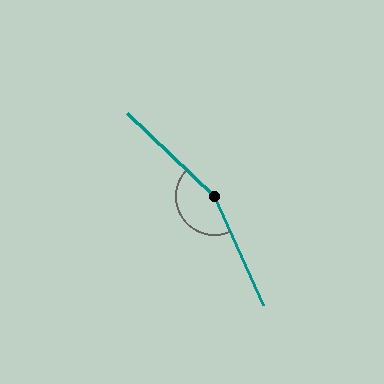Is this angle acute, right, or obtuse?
It is obtuse.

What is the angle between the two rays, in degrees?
Approximately 158 degrees.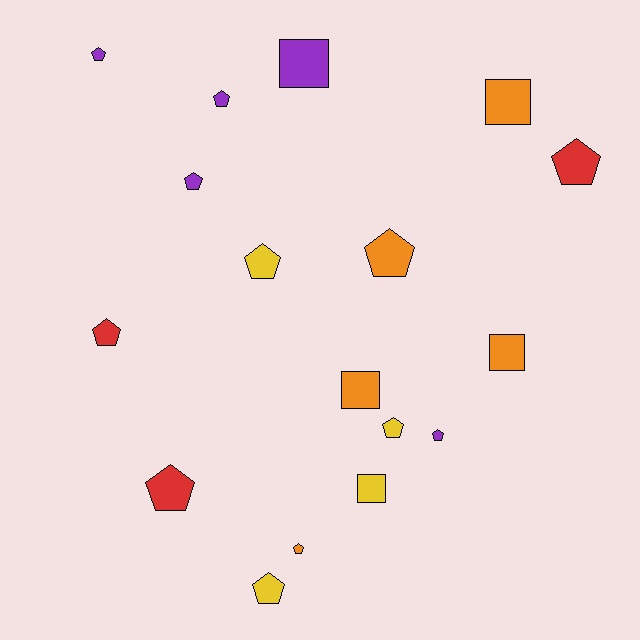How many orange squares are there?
There are 3 orange squares.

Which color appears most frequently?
Orange, with 5 objects.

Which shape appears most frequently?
Pentagon, with 12 objects.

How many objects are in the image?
There are 17 objects.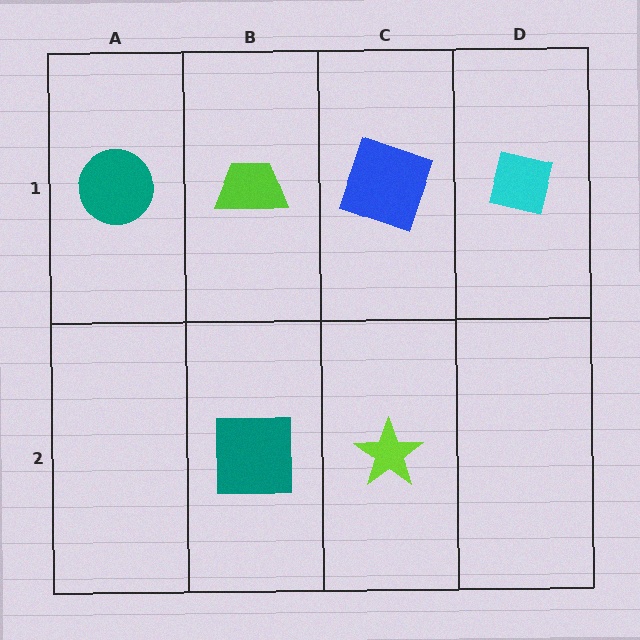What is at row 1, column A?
A teal circle.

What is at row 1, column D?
A cyan square.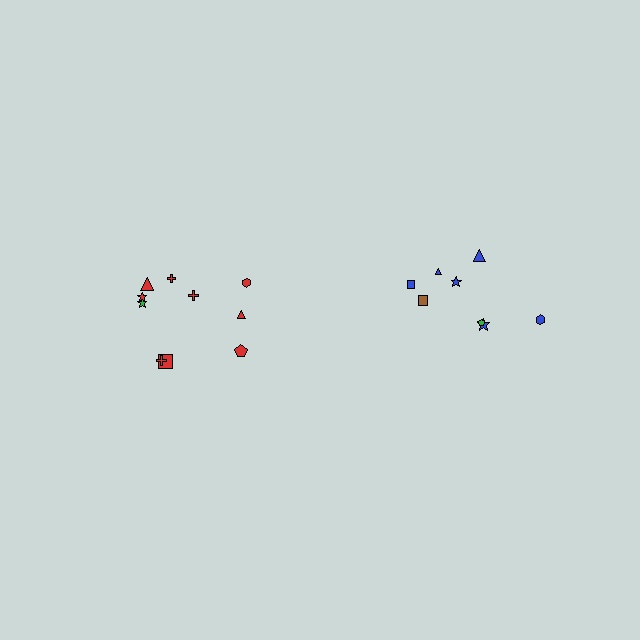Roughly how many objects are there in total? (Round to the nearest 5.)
Roughly 20 objects in total.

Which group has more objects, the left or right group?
The left group.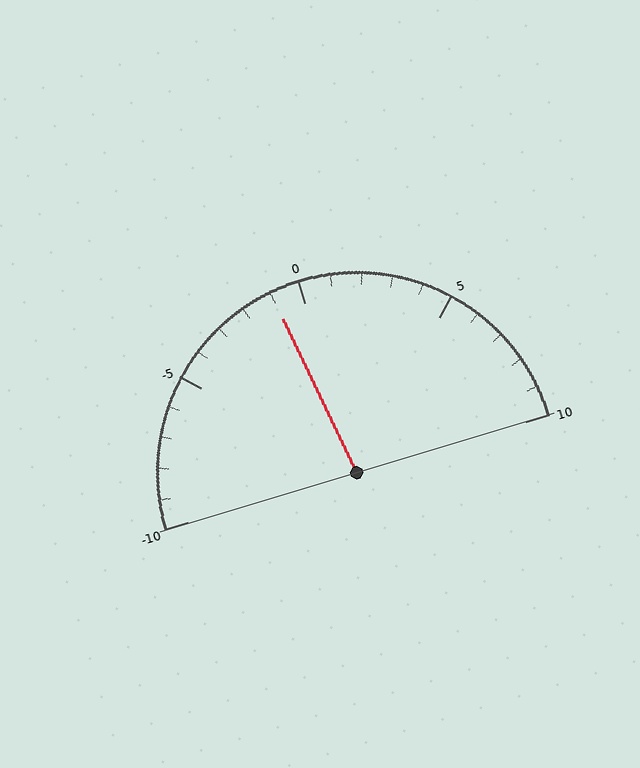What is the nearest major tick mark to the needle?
The nearest major tick mark is 0.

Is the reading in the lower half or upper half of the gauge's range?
The reading is in the lower half of the range (-10 to 10).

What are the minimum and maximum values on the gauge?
The gauge ranges from -10 to 10.